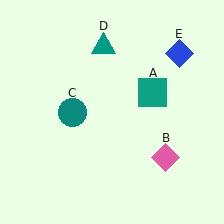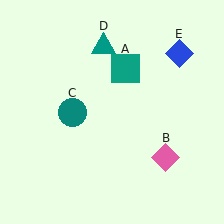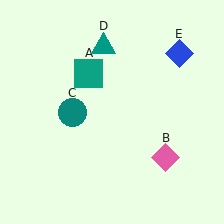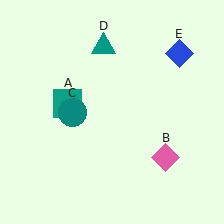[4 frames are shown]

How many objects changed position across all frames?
1 object changed position: teal square (object A).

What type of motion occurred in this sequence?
The teal square (object A) rotated counterclockwise around the center of the scene.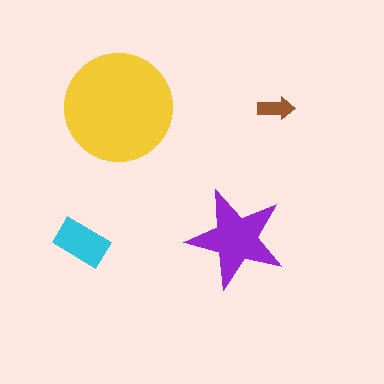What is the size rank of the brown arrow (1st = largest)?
4th.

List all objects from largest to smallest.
The yellow circle, the purple star, the cyan rectangle, the brown arrow.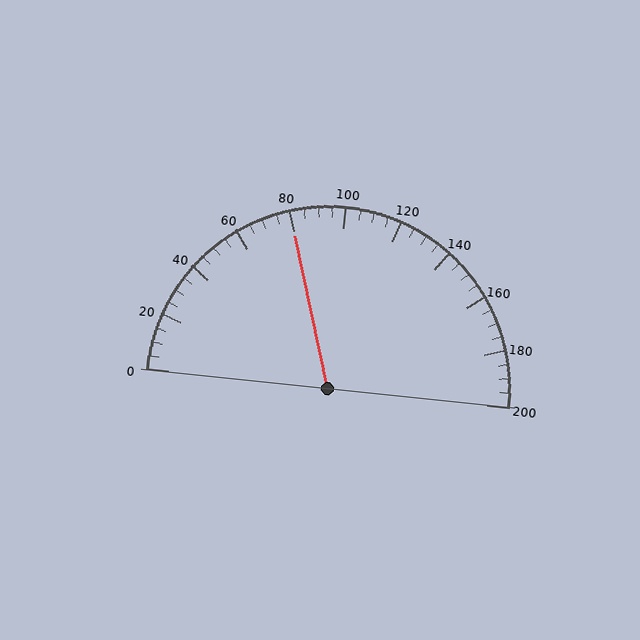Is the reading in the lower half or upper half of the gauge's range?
The reading is in the lower half of the range (0 to 200).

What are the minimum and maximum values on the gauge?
The gauge ranges from 0 to 200.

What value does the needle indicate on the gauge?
The needle indicates approximately 80.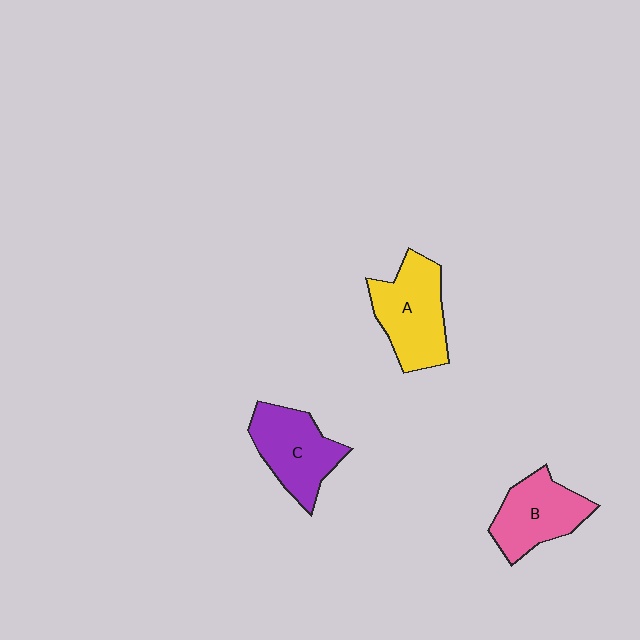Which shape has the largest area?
Shape A (yellow).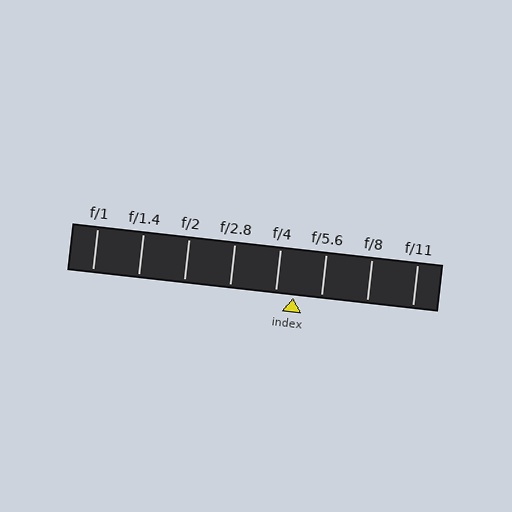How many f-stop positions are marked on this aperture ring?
There are 8 f-stop positions marked.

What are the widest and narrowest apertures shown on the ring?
The widest aperture shown is f/1 and the narrowest is f/11.